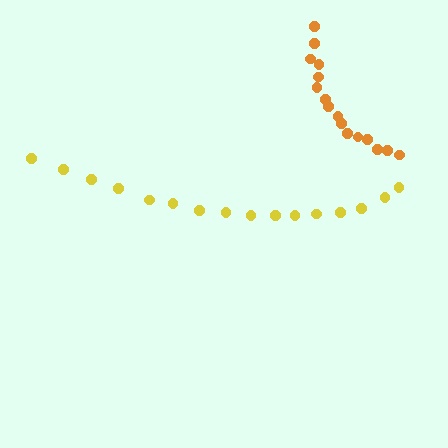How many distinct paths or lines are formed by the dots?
There are 2 distinct paths.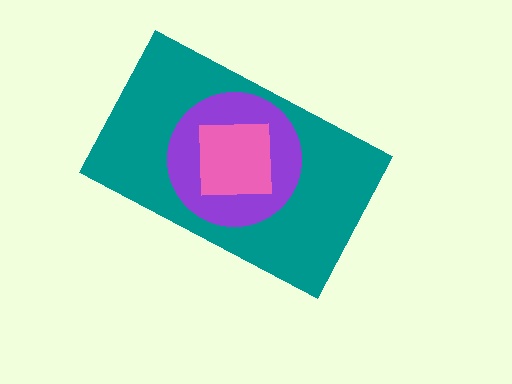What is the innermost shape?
The pink square.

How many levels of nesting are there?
3.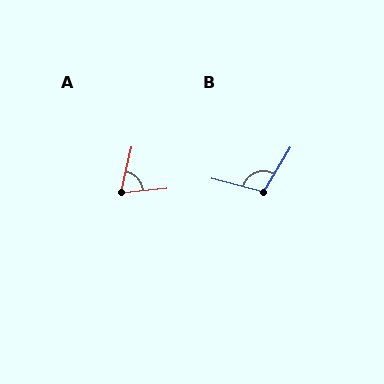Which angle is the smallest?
A, at approximately 71 degrees.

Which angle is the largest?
B, at approximately 106 degrees.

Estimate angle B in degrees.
Approximately 106 degrees.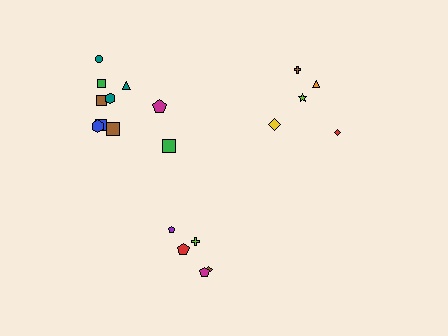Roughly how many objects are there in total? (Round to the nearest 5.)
Roughly 20 objects in total.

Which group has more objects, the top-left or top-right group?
The top-left group.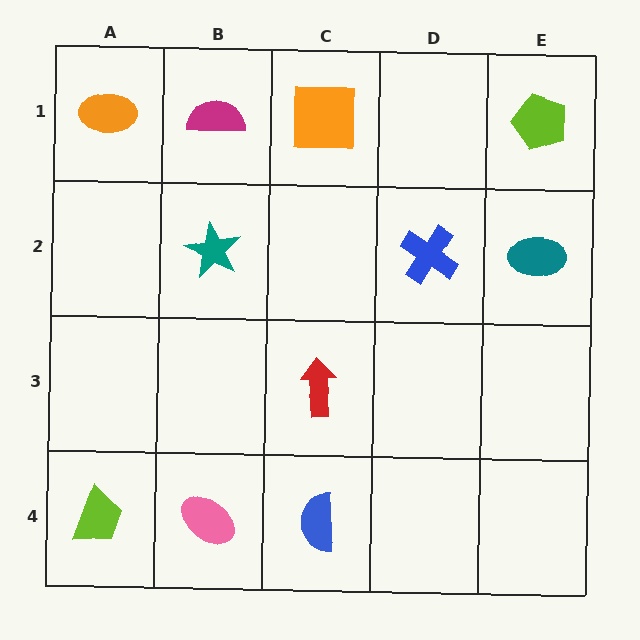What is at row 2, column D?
A blue cross.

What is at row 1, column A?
An orange ellipse.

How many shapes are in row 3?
1 shape.